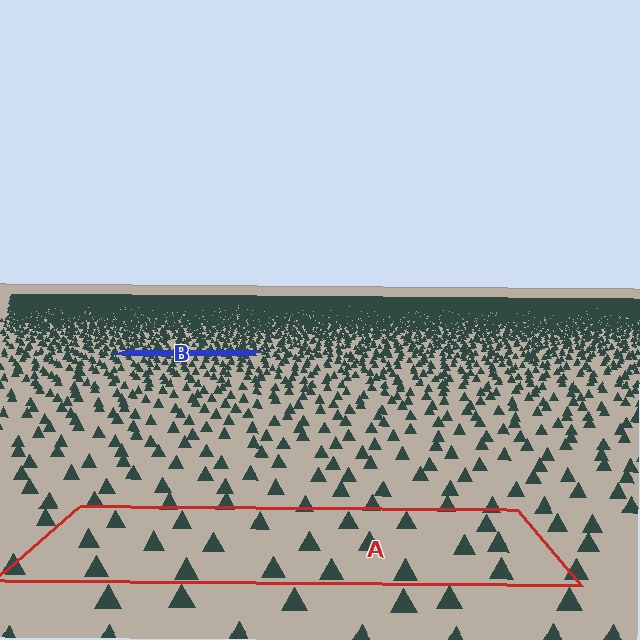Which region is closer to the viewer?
Region A is closer. The texture elements there are larger and more spread out.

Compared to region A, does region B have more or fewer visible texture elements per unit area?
Region B has more texture elements per unit area — they are packed more densely because it is farther away.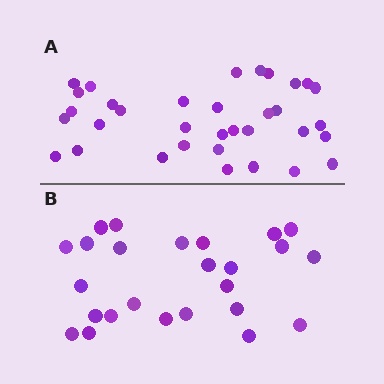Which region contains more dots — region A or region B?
Region A (the top region) has more dots.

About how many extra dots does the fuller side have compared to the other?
Region A has roughly 8 or so more dots than region B.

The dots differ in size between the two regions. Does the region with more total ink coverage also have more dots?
No. Region B has more total ink coverage because its dots are larger, but region A actually contains more individual dots. Total area can be misleading — the number of items is what matters here.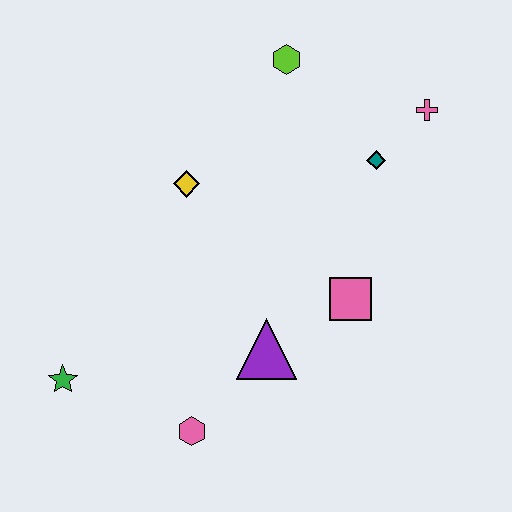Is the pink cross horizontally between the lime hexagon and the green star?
No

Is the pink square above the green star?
Yes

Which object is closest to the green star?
The pink hexagon is closest to the green star.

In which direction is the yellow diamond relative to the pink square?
The yellow diamond is to the left of the pink square.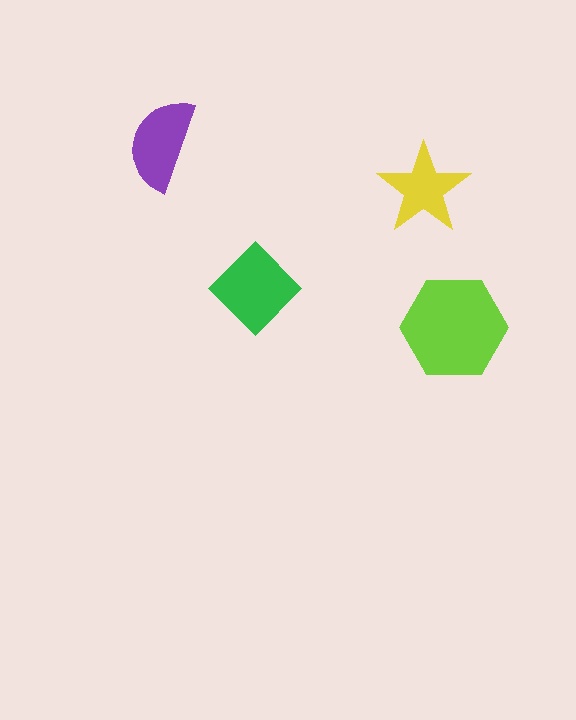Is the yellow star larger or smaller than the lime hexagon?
Smaller.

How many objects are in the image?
There are 4 objects in the image.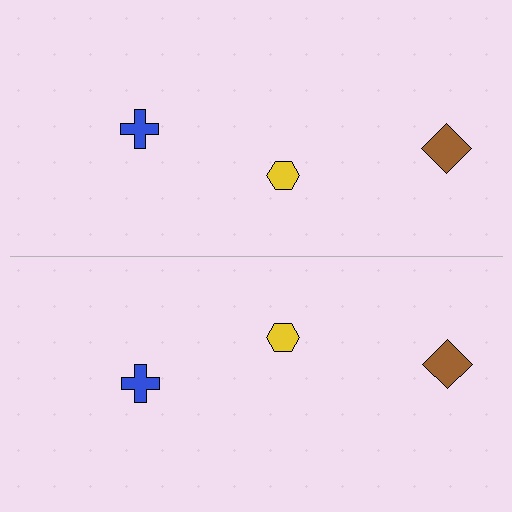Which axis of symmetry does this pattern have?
The pattern has a horizontal axis of symmetry running through the center of the image.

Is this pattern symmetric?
Yes, this pattern has bilateral (reflection) symmetry.